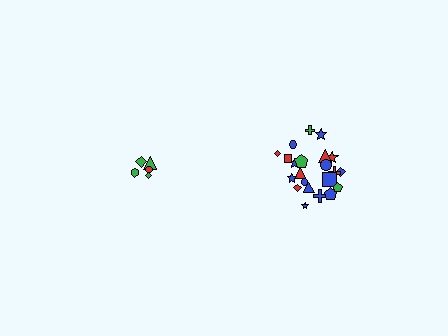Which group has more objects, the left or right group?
The right group.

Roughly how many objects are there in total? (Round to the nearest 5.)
Roughly 25 objects in total.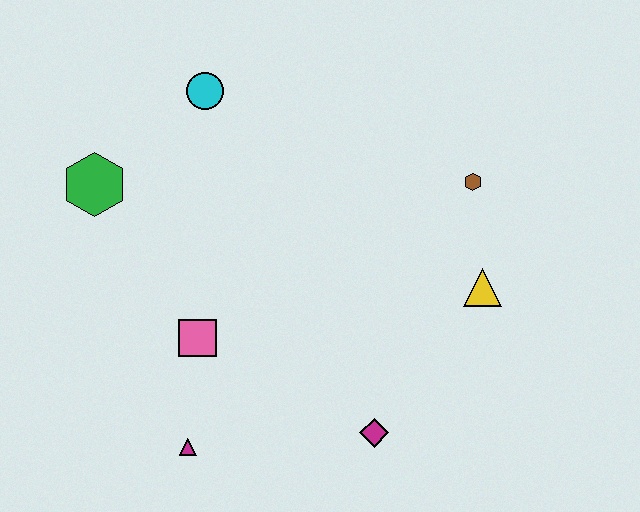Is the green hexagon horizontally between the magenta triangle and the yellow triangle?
No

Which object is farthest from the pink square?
The brown hexagon is farthest from the pink square.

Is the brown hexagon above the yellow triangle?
Yes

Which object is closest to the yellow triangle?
The brown hexagon is closest to the yellow triangle.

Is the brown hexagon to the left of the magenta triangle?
No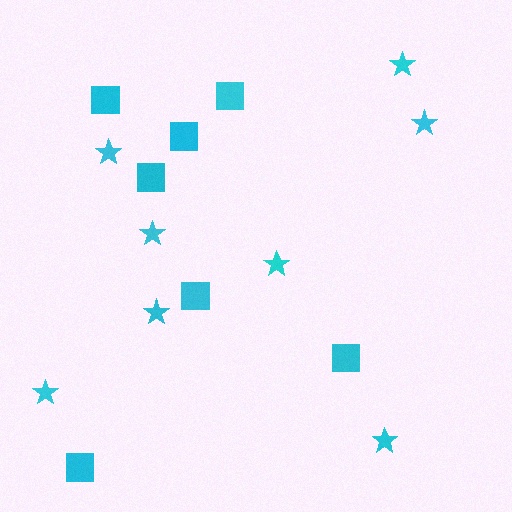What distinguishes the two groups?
There are 2 groups: one group of squares (7) and one group of stars (8).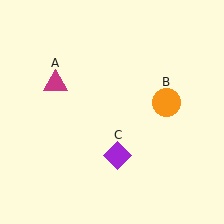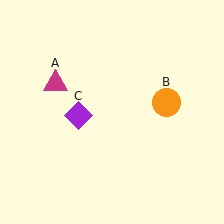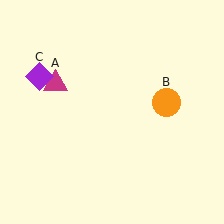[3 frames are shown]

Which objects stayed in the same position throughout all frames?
Magenta triangle (object A) and orange circle (object B) remained stationary.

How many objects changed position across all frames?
1 object changed position: purple diamond (object C).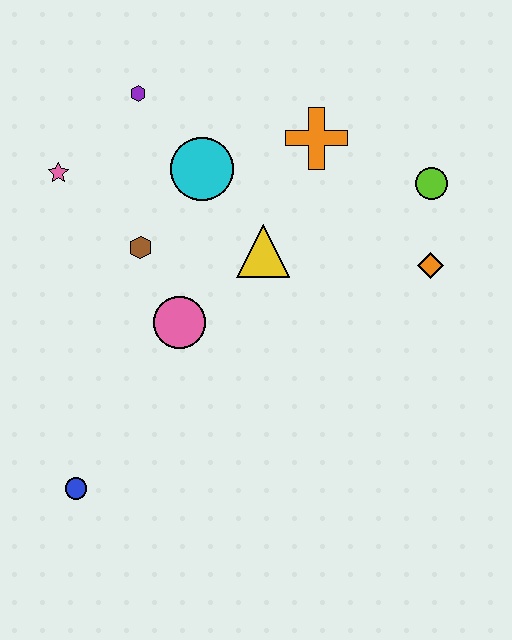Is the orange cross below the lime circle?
No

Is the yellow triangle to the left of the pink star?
No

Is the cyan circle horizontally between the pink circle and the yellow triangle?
Yes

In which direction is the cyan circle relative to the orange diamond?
The cyan circle is to the left of the orange diamond.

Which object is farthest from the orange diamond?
The blue circle is farthest from the orange diamond.